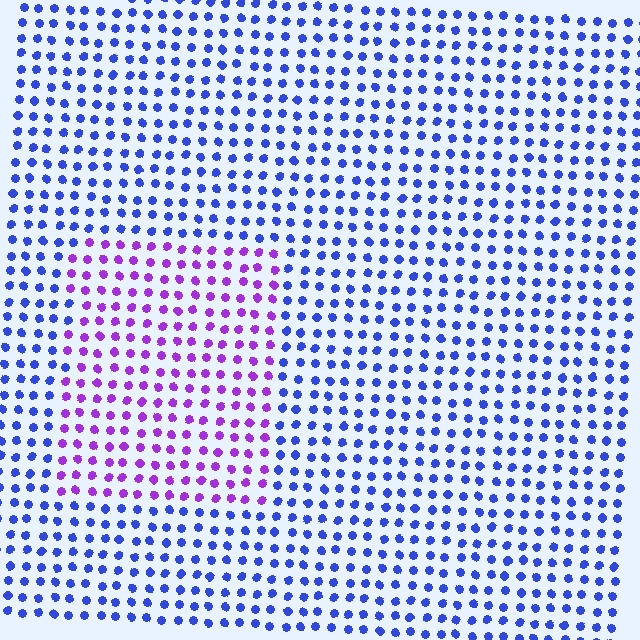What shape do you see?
I see a rectangle.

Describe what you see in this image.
The image is filled with small blue elements in a uniform arrangement. A rectangle-shaped region is visible where the elements are tinted to a slightly different hue, forming a subtle color boundary.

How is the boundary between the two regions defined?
The boundary is defined purely by a slight shift in hue (about 51 degrees). Spacing, size, and orientation are identical on both sides.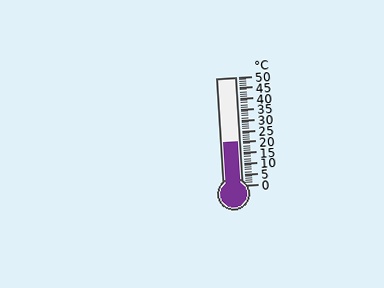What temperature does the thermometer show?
The thermometer shows approximately 20°C.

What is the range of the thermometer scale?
The thermometer scale ranges from 0°C to 50°C.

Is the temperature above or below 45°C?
The temperature is below 45°C.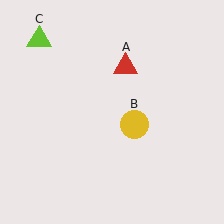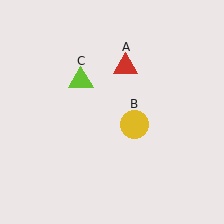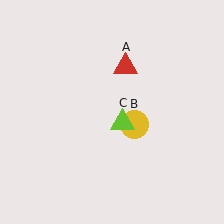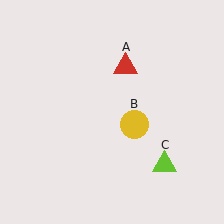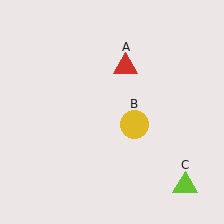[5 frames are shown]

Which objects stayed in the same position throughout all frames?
Red triangle (object A) and yellow circle (object B) remained stationary.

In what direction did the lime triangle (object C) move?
The lime triangle (object C) moved down and to the right.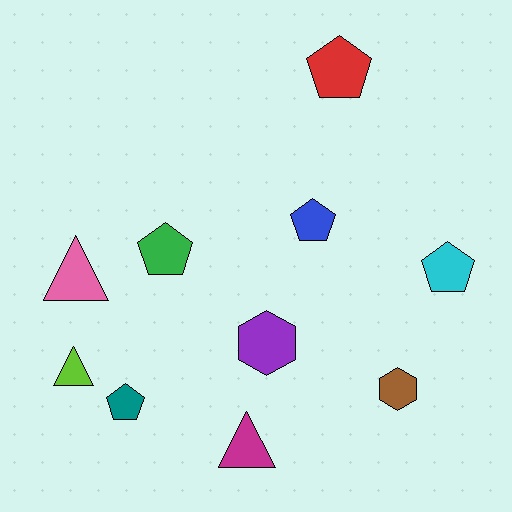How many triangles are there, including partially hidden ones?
There are 3 triangles.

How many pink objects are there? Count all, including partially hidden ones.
There is 1 pink object.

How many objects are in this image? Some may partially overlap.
There are 10 objects.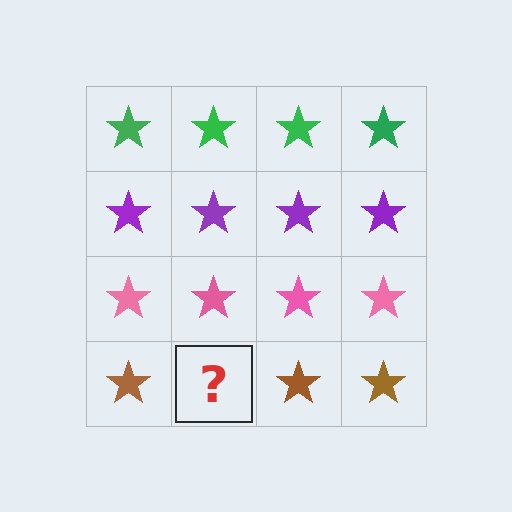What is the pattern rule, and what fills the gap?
The rule is that each row has a consistent color. The gap should be filled with a brown star.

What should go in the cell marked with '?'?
The missing cell should contain a brown star.